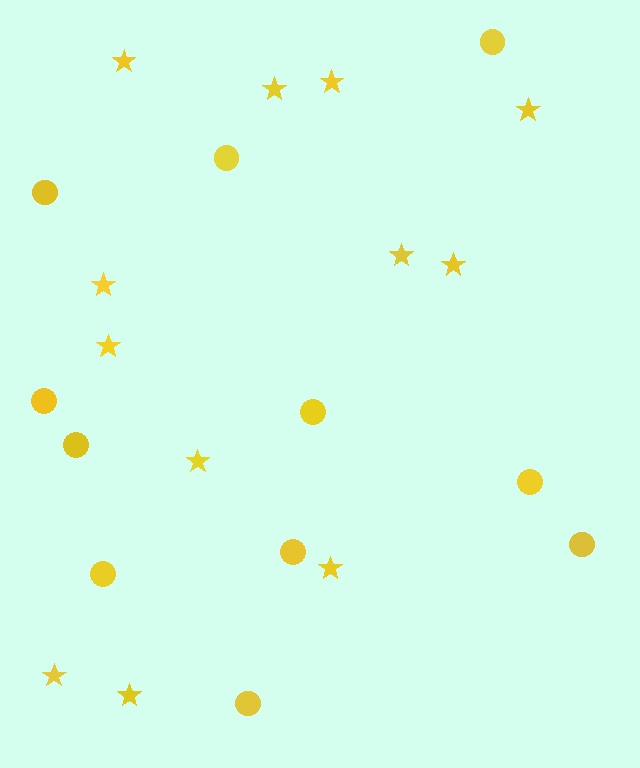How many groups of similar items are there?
There are 2 groups: one group of stars (12) and one group of circles (11).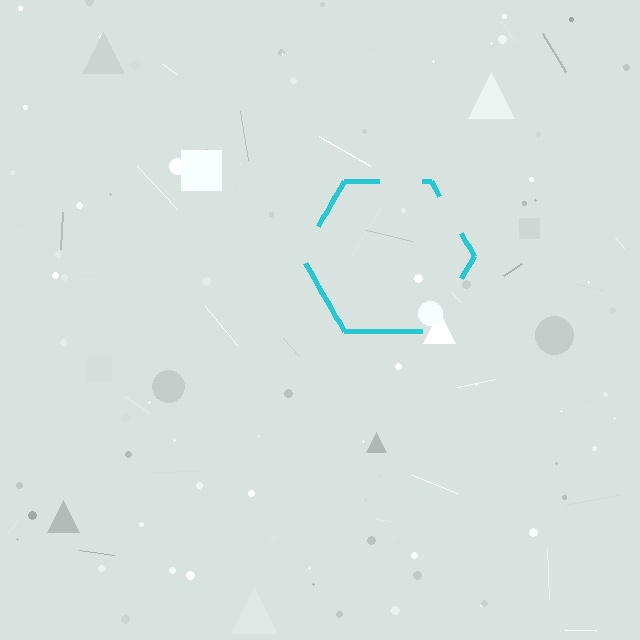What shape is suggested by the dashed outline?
The dashed outline suggests a hexagon.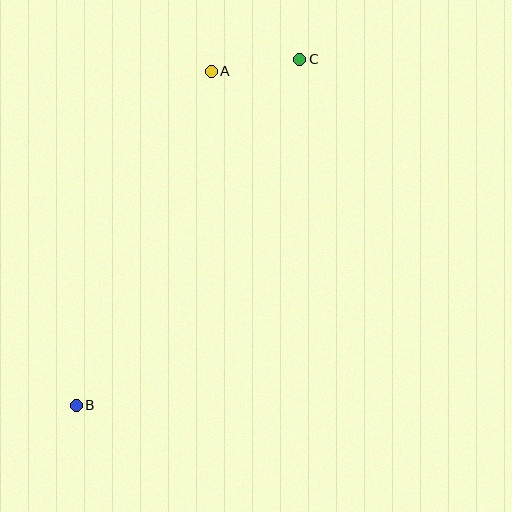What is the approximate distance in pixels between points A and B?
The distance between A and B is approximately 360 pixels.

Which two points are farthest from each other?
Points B and C are farthest from each other.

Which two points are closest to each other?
Points A and C are closest to each other.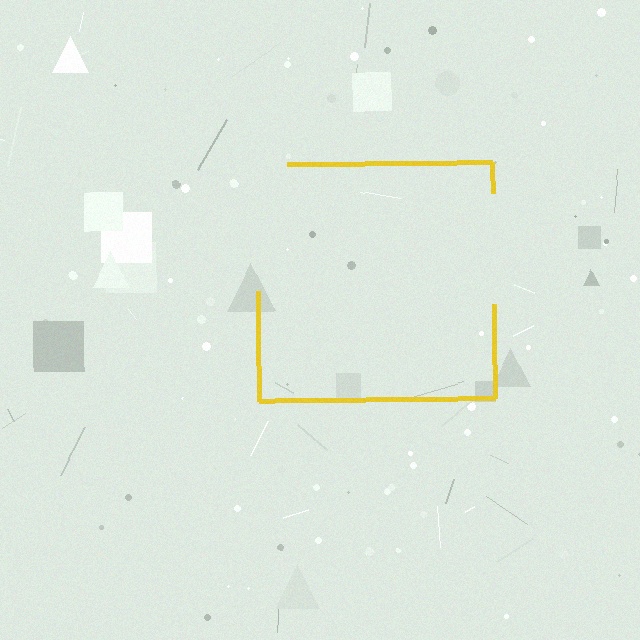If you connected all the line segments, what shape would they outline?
They would outline a square.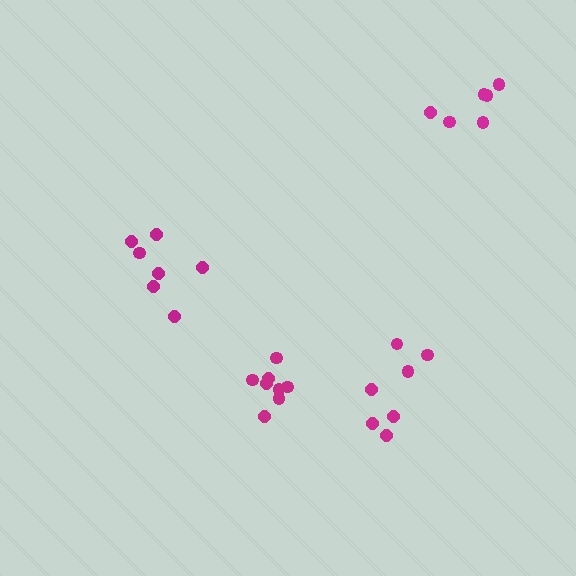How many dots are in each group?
Group 1: 6 dots, Group 2: 7 dots, Group 3: 7 dots, Group 4: 8 dots (28 total).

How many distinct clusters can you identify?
There are 4 distinct clusters.